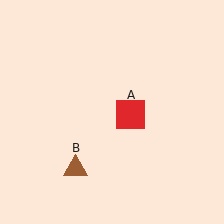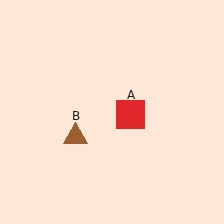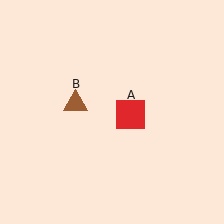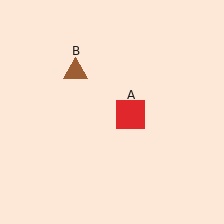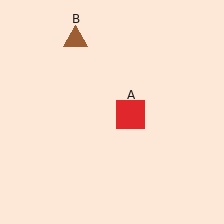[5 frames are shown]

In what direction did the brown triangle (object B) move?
The brown triangle (object B) moved up.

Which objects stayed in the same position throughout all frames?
Red square (object A) remained stationary.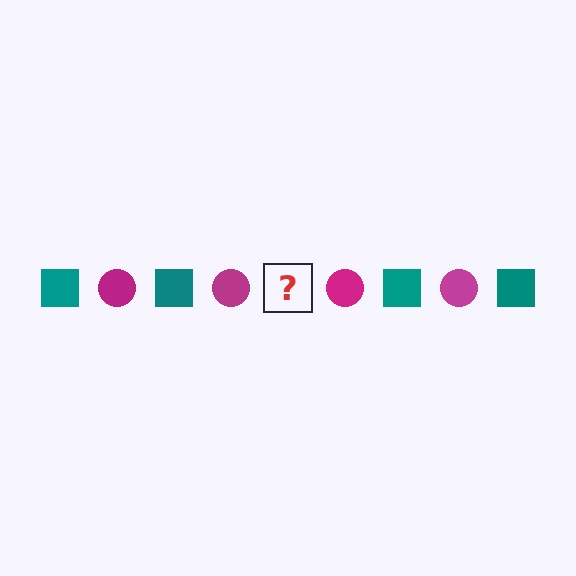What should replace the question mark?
The question mark should be replaced with a teal square.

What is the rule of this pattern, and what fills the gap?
The rule is that the pattern alternates between teal square and magenta circle. The gap should be filled with a teal square.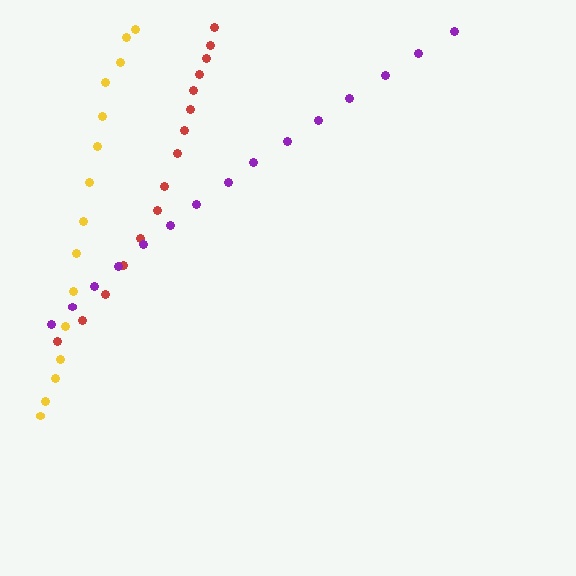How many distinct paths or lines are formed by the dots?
There are 3 distinct paths.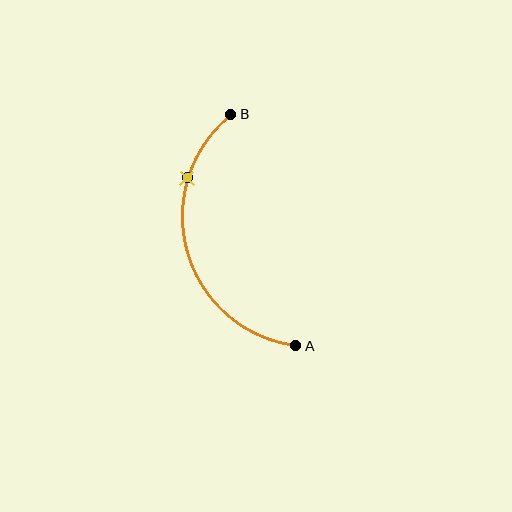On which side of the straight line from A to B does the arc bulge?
The arc bulges to the left of the straight line connecting A and B.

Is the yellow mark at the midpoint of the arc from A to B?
No. The yellow mark lies on the arc but is closer to endpoint B. The arc midpoint would be at the point on the curve equidistant along the arc from both A and B.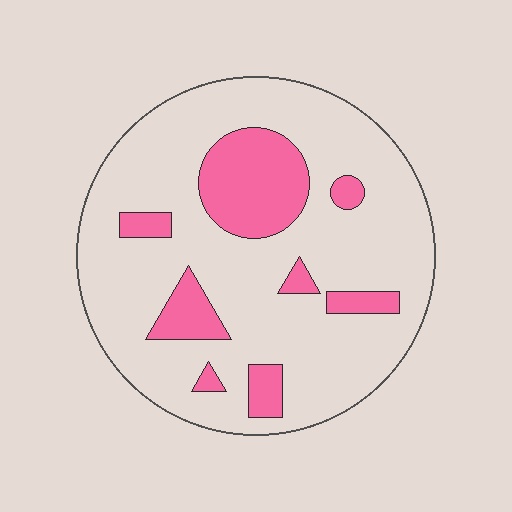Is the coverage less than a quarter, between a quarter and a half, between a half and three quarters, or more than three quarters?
Less than a quarter.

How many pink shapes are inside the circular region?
8.